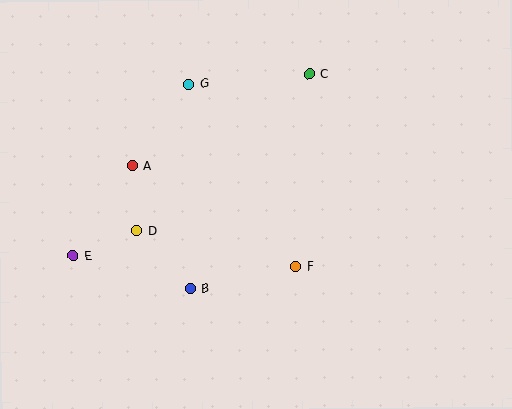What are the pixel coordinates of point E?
Point E is at (73, 256).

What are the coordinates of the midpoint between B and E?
The midpoint between B and E is at (132, 272).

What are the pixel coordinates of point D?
Point D is at (137, 231).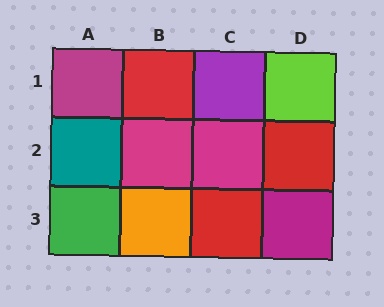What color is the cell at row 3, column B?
Orange.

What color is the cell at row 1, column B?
Red.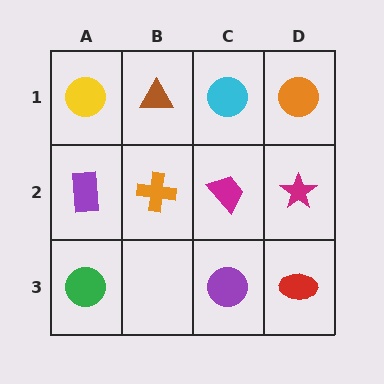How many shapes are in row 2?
4 shapes.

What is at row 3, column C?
A purple circle.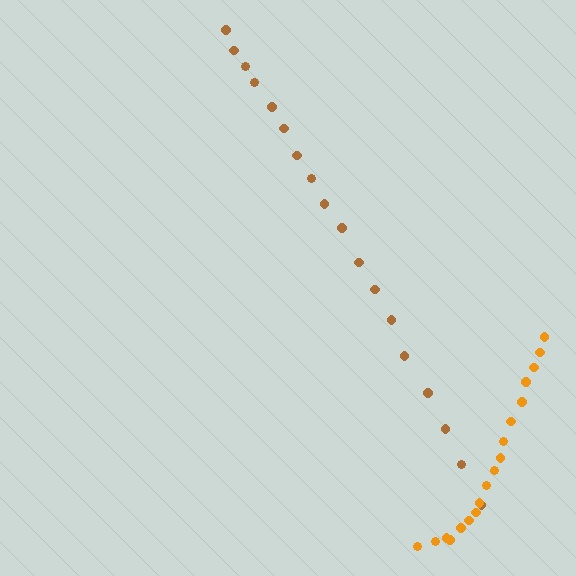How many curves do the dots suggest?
There are 2 distinct paths.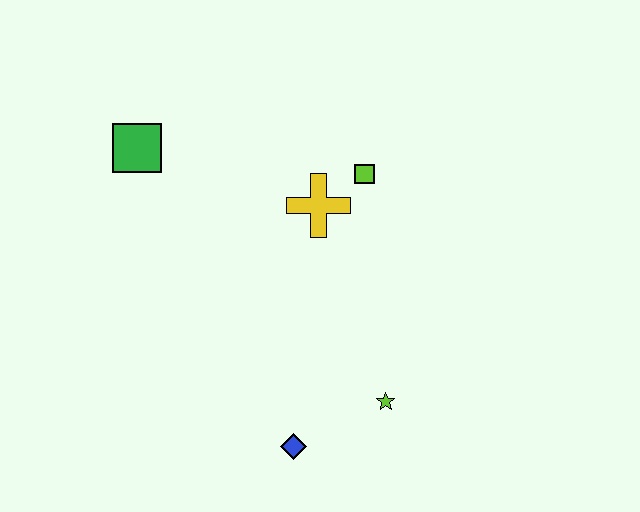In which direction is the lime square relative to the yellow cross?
The lime square is to the right of the yellow cross.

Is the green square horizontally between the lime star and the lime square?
No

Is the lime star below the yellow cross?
Yes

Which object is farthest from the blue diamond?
The green square is farthest from the blue diamond.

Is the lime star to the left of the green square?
No